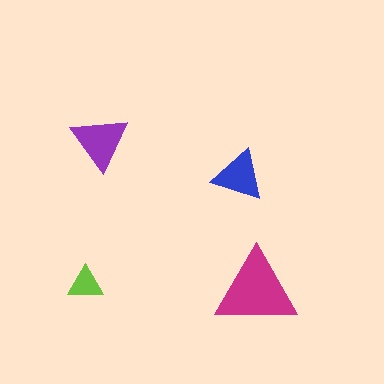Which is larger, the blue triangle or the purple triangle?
The purple one.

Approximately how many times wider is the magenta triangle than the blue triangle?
About 1.5 times wider.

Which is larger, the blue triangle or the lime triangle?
The blue one.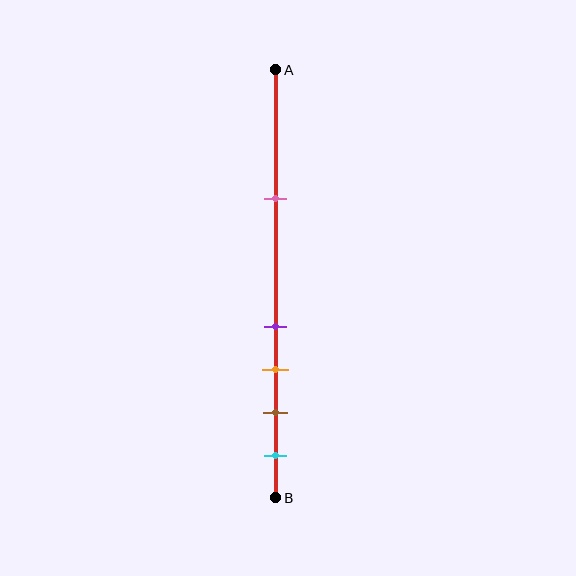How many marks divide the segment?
There are 5 marks dividing the segment.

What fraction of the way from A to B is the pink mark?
The pink mark is approximately 30% (0.3) of the way from A to B.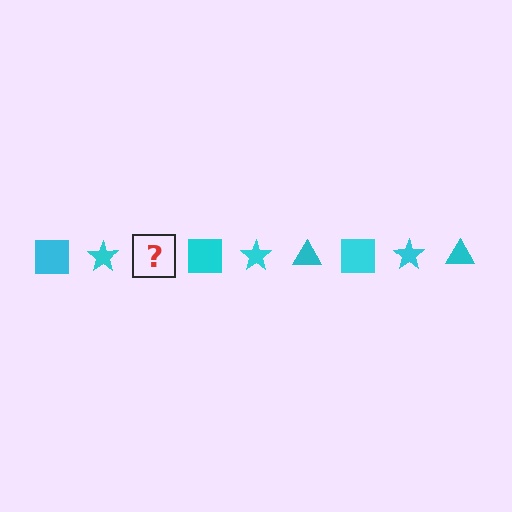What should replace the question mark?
The question mark should be replaced with a cyan triangle.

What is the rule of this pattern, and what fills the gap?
The rule is that the pattern cycles through square, star, triangle shapes in cyan. The gap should be filled with a cyan triangle.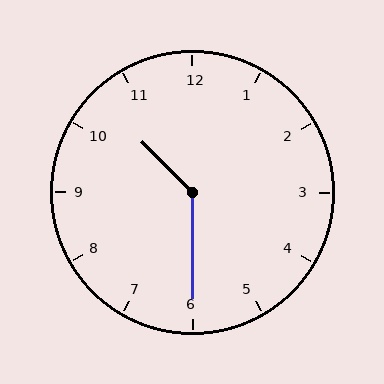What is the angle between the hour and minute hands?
Approximately 135 degrees.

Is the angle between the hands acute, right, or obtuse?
It is obtuse.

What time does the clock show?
10:30.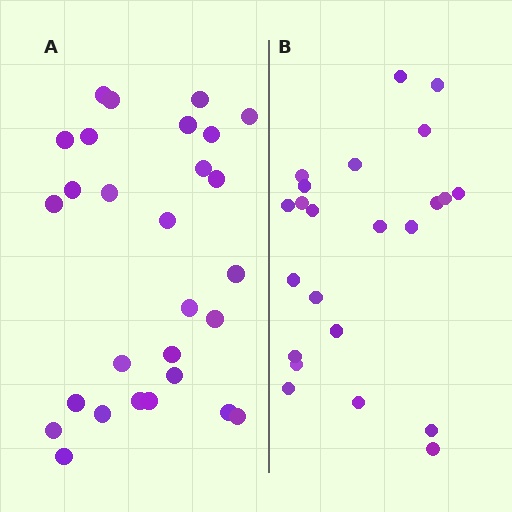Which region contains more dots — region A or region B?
Region A (the left region) has more dots.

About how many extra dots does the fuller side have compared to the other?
Region A has about 5 more dots than region B.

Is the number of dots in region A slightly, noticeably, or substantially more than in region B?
Region A has only slightly more — the two regions are fairly close. The ratio is roughly 1.2 to 1.